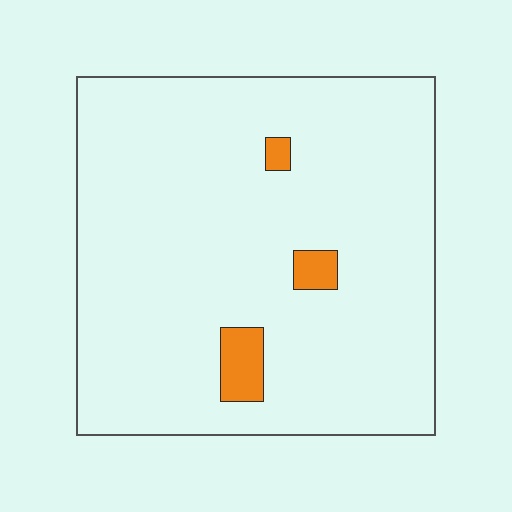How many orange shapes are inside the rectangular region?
3.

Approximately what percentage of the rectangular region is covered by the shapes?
Approximately 5%.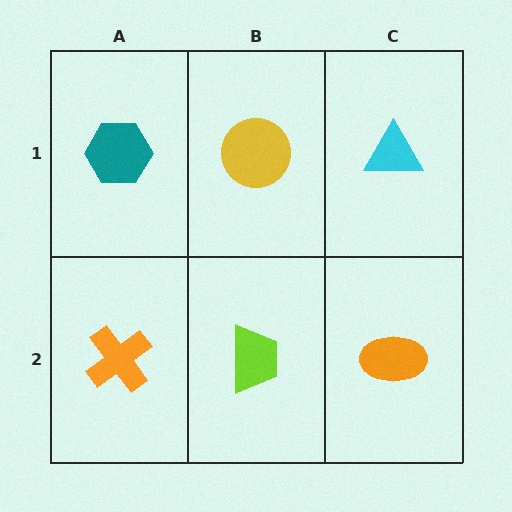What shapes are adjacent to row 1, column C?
An orange ellipse (row 2, column C), a yellow circle (row 1, column B).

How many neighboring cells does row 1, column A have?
2.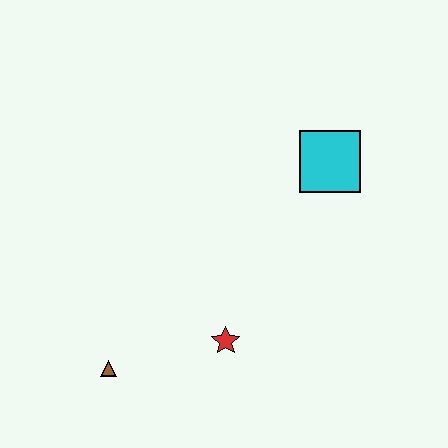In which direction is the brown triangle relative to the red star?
The brown triangle is to the left of the red star.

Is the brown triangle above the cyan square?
No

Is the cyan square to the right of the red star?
Yes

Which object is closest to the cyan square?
The red star is closest to the cyan square.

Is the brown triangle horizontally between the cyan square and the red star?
No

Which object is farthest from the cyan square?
The brown triangle is farthest from the cyan square.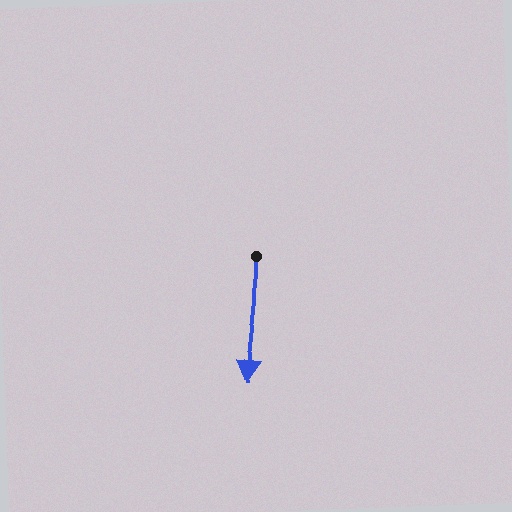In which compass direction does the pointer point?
South.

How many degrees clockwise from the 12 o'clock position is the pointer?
Approximately 186 degrees.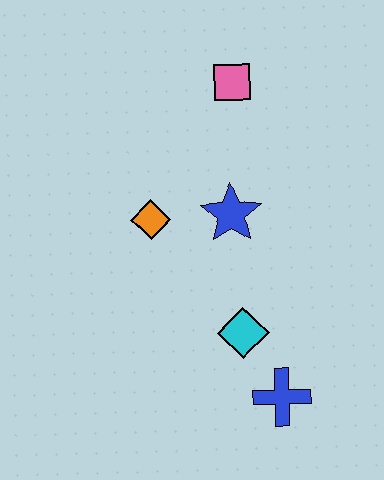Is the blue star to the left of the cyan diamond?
Yes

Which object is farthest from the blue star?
The blue cross is farthest from the blue star.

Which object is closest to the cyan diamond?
The blue cross is closest to the cyan diamond.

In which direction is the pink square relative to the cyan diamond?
The pink square is above the cyan diamond.